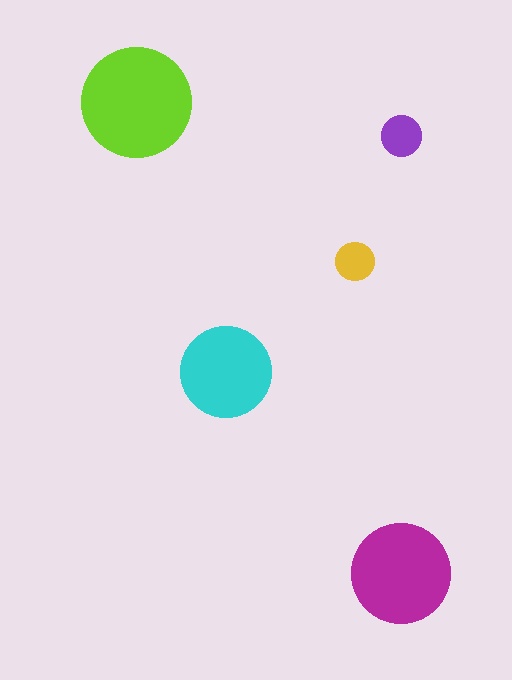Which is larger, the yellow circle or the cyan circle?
The cyan one.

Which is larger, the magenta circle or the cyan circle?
The magenta one.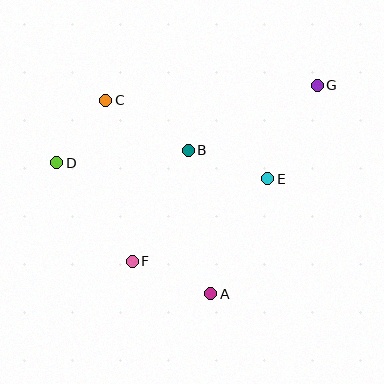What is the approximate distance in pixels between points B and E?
The distance between B and E is approximately 84 pixels.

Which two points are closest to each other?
Points C and D are closest to each other.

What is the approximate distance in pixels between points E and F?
The distance between E and F is approximately 158 pixels.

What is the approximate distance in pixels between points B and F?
The distance between B and F is approximately 124 pixels.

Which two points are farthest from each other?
Points D and G are farthest from each other.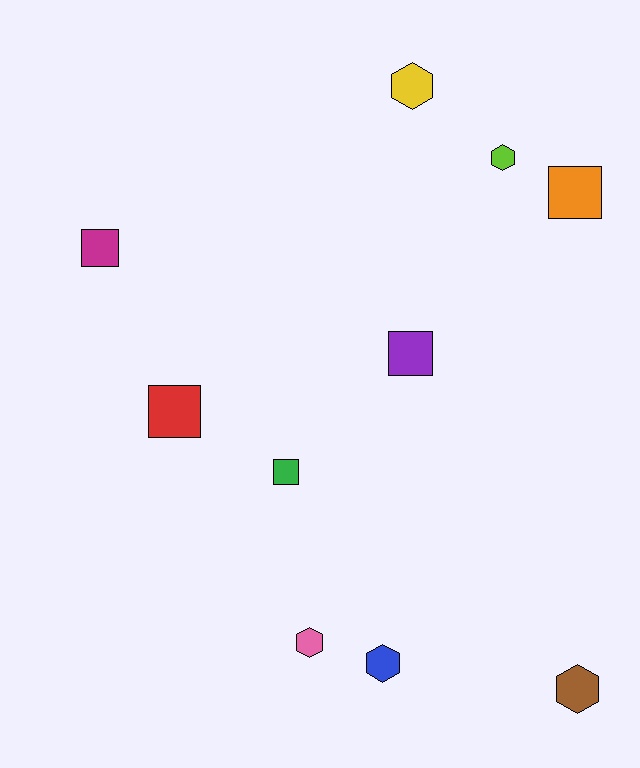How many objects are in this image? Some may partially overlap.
There are 10 objects.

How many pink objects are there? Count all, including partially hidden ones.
There is 1 pink object.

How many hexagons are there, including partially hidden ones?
There are 5 hexagons.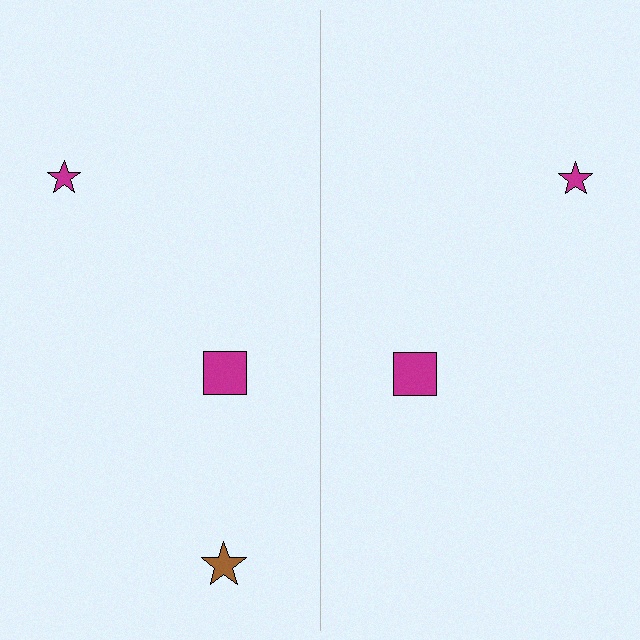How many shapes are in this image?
There are 5 shapes in this image.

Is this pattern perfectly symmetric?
No, the pattern is not perfectly symmetric. A brown star is missing from the right side.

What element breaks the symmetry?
A brown star is missing from the right side.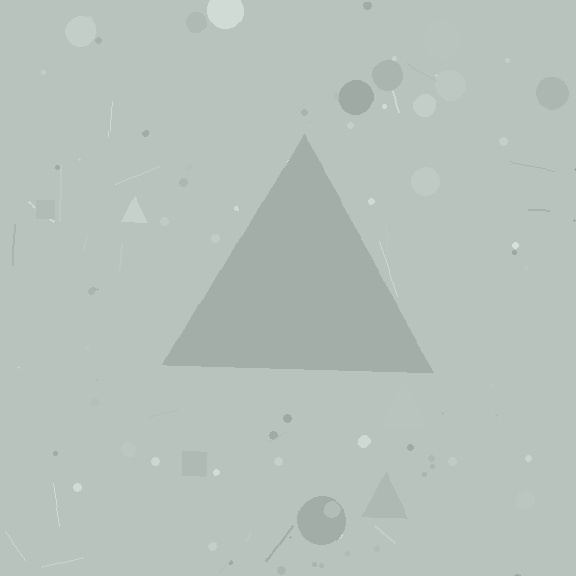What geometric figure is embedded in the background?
A triangle is embedded in the background.